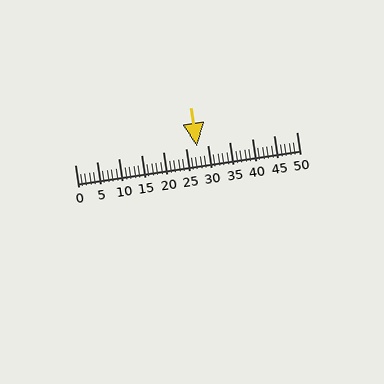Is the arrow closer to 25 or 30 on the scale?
The arrow is closer to 30.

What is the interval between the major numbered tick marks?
The major tick marks are spaced 5 units apart.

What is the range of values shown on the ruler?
The ruler shows values from 0 to 50.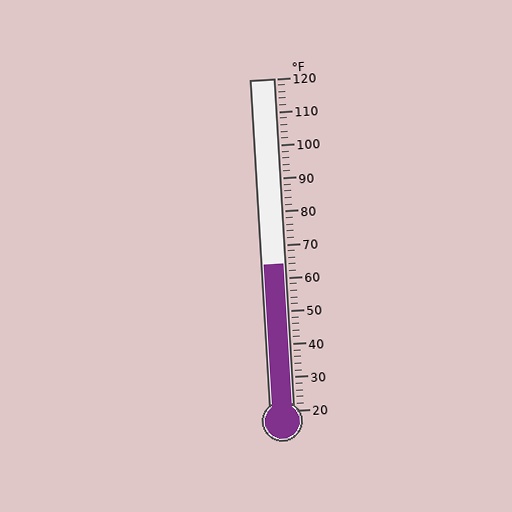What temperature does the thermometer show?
The thermometer shows approximately 64°F.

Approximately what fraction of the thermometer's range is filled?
The thermometer is filled to approximately 45% of its range.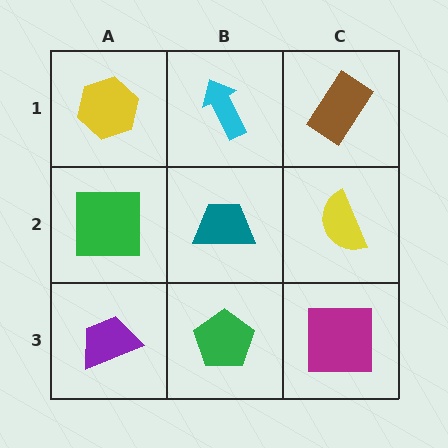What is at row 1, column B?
A cyan arrow.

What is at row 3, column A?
A purple trapezoid.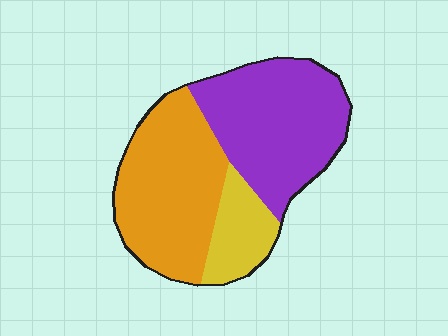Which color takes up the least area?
Yellow, at roughly 15%.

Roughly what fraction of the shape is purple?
Purple takes up about two fifths (2/5) of the shape.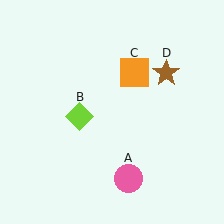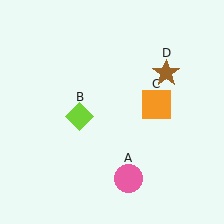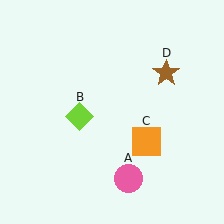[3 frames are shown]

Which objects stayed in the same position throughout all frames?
Pink circle (object A) and lime diamond (object B) and brown star (object D) remained stationary.